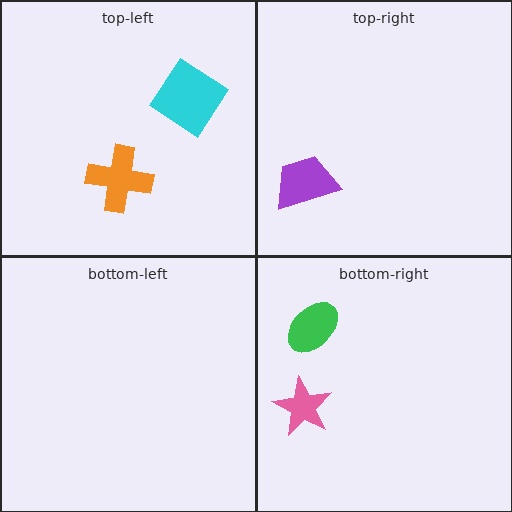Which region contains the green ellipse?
The bottom-right region.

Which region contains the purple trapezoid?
The top-right region.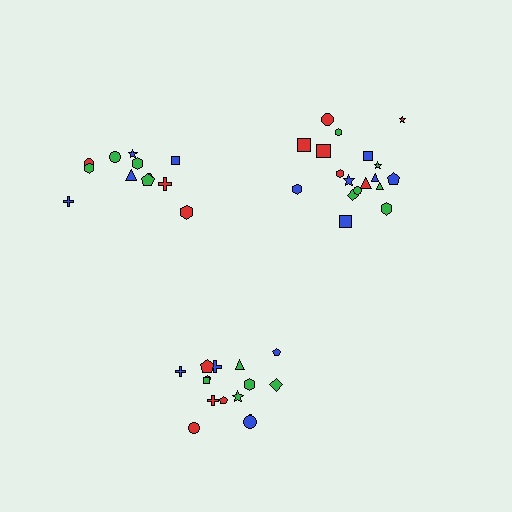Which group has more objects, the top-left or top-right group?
The top-right group.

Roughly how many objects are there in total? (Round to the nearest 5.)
Roughly 45 objects in total.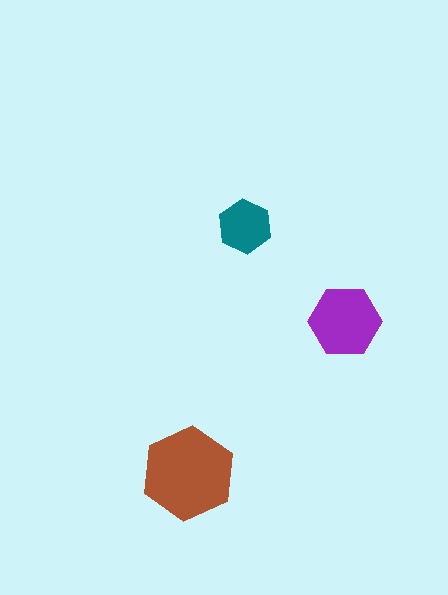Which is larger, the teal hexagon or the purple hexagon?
The purple one.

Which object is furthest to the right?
The purple hexagon is rightmost.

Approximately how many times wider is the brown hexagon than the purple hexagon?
About 1.5 times wider.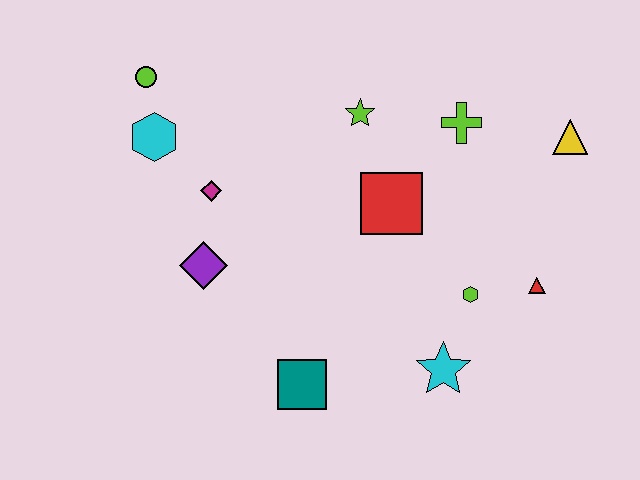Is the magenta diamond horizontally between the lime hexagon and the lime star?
No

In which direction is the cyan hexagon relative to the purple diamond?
The cyan hexagon is above the purple diamond.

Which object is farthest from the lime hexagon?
The lime circle is farthest from the lime hexagon.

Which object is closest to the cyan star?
The lime hexagon is closest to the cyan star.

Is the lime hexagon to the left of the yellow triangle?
Yes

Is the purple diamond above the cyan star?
Yes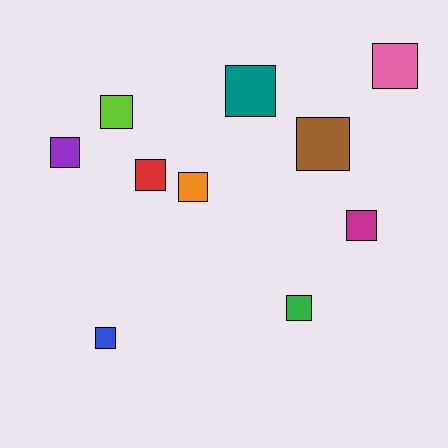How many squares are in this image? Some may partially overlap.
There are 10 squares.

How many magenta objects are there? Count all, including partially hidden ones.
There is 1 magenta object.